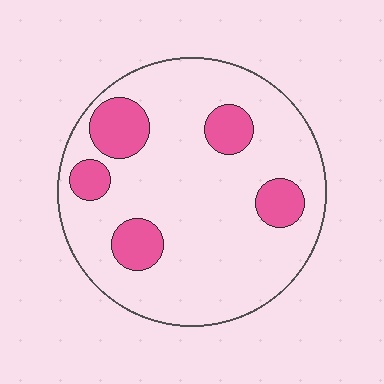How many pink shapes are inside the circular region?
5.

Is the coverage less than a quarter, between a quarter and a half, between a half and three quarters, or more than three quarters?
Less than a quarter.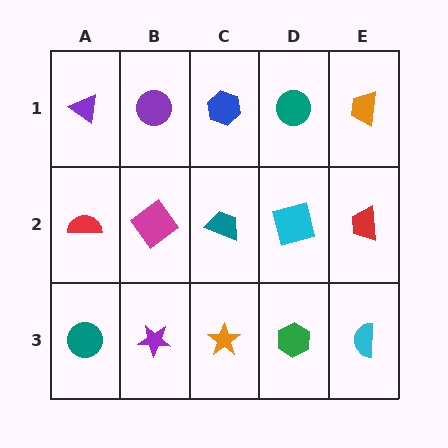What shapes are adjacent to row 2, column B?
A purple circle (row 1, column B), a purple star (row 3, column B), a red semicircle (row 2, column A), a teal trapezoid (row 2, column C).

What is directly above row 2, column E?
An orange trapezoid.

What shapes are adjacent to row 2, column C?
A blue hexagon (row 1, column C), an orange star (row 3, column C), a magenta diamond (row 2, column B), a cyan square (row 2, column D).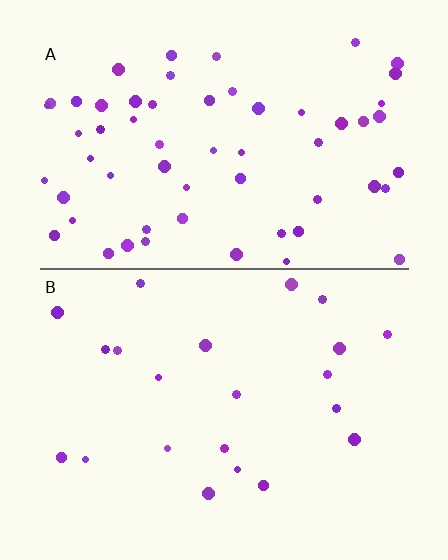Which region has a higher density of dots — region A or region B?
A (the top).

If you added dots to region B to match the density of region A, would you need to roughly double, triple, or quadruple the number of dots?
Approximately triple.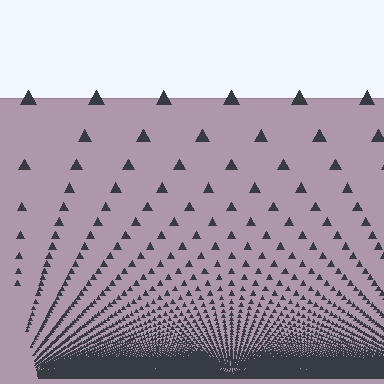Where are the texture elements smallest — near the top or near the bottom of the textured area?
Near the bottom.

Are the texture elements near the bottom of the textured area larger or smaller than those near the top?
Smaller. The gradient is inverted — elements near the bottom are smaller and denser.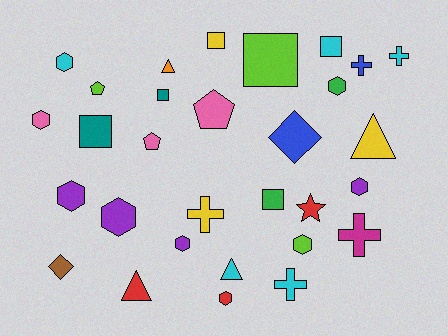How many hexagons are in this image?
There are 9 hexagons.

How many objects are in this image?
There are 30 objects.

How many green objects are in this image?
There are 2 green objects.